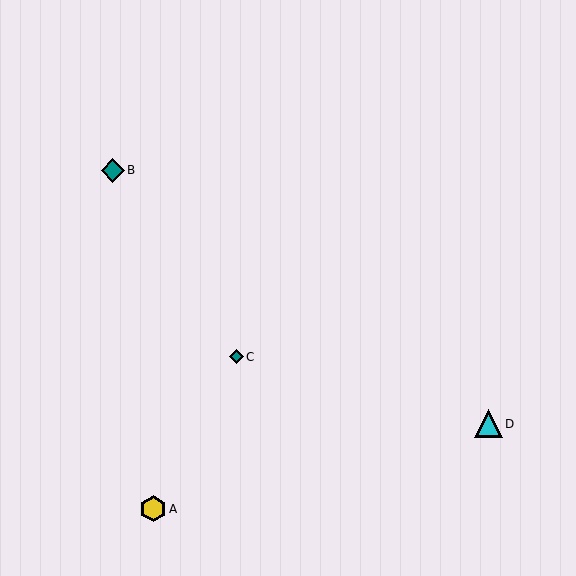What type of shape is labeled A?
Shape A is a yellow hexagon.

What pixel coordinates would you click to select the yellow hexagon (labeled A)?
Click at (153, 509) to select the yellow hexagon A.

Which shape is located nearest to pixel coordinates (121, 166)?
The teal diamond (labeled B) at (113, 170) is nearest to that location.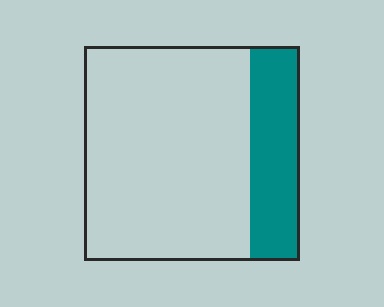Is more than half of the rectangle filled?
No.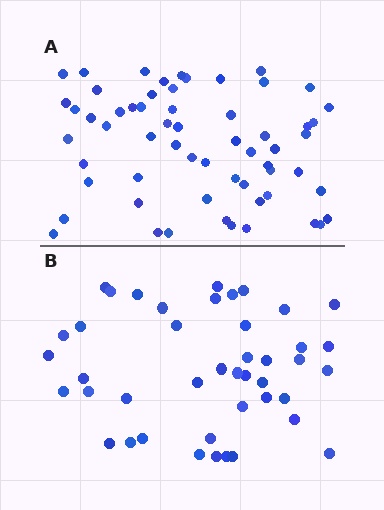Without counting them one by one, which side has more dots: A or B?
Region A (the top region) has more dots.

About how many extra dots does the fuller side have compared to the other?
Region A has approximately 15 more dots than region B.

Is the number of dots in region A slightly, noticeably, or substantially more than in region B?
Region A has noticeably more, but not dramatically so. The ratio is roughly 1.4 to 1.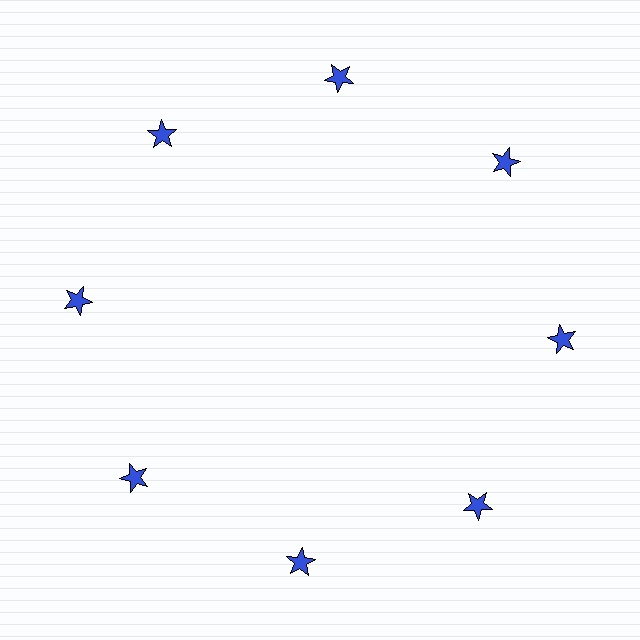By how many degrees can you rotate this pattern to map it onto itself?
The pattern maps onto itself every 45 degrees of rotation.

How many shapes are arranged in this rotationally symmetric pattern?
There are 8 shapes, arranged in 8 groups of 1.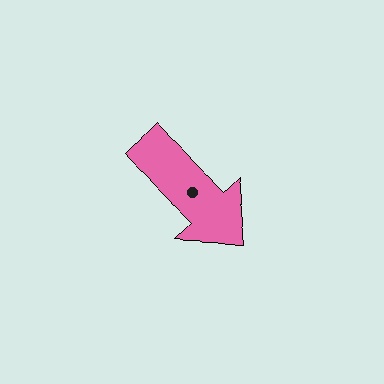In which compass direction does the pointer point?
Southeast.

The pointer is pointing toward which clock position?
Roughly 4 o'clock.